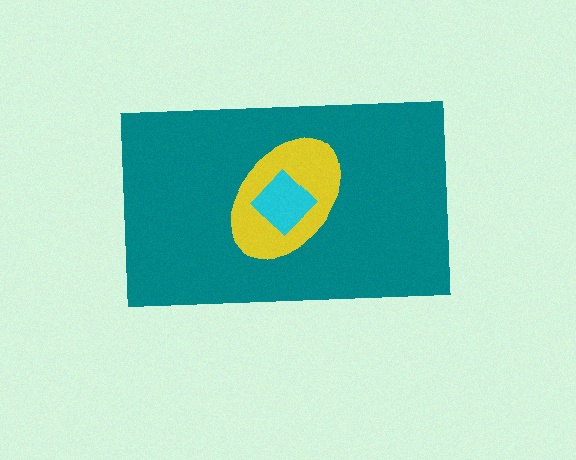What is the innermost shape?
The cyan diamond.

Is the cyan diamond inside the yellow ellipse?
Yes.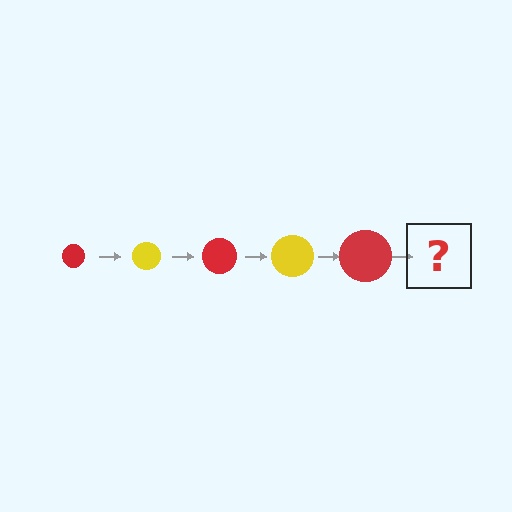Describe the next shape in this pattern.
It should be a yellow circle, larger than the previous one.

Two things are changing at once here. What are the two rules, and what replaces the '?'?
The two rules are that the circle grows larger each step and the color cycles through red and yellow. The '?' should be a yellow circle, larger than the previous one.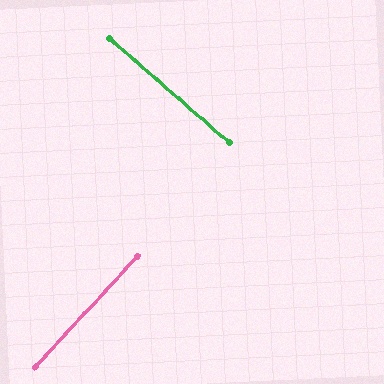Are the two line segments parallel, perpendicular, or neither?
Perpendicular — they meet at approximately 88°.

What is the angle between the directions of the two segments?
Approximately 88 degrees.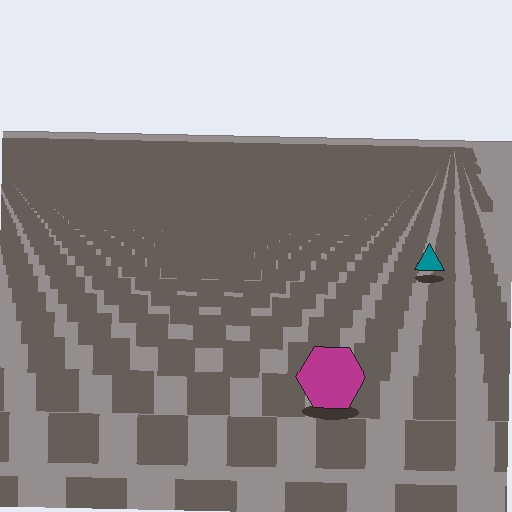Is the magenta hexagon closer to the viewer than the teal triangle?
Yes. The magenta hexagon is closer — you can tell from the texture gradient: the ground texture is coarser near it.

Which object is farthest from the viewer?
The teal triangle is farthest from the viewer. It appears smaller and the ground texture around it is denser.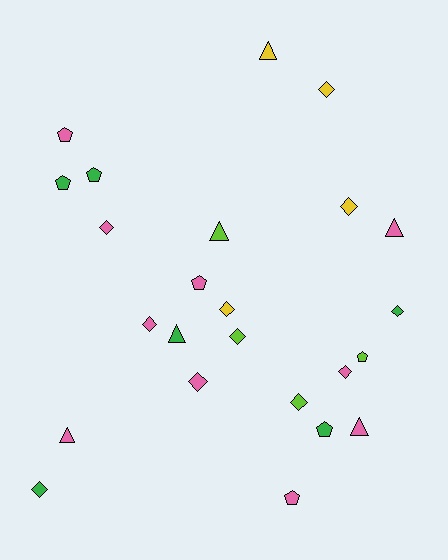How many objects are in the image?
There are 24 objects.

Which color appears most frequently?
Pink, with 10 objects.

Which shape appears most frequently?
Diamond, with 11 objects.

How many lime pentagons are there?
There is 1 lime pentagon.